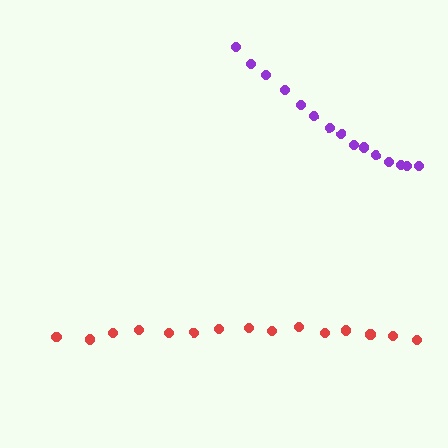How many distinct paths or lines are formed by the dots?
There are 2 distinct paths.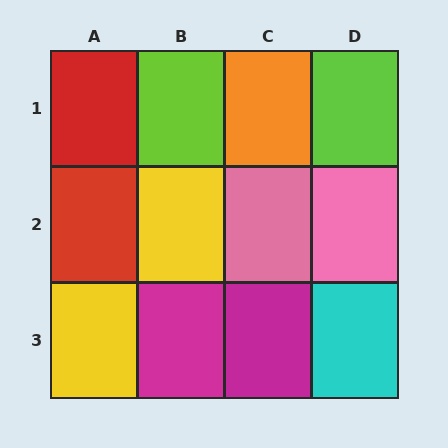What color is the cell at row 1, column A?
Red.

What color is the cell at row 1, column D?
Lime.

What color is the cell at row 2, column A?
Red.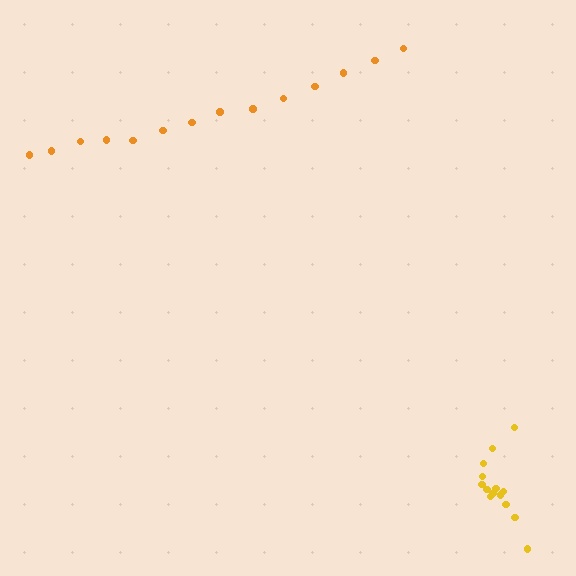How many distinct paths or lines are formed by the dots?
There are 2 distinct paths.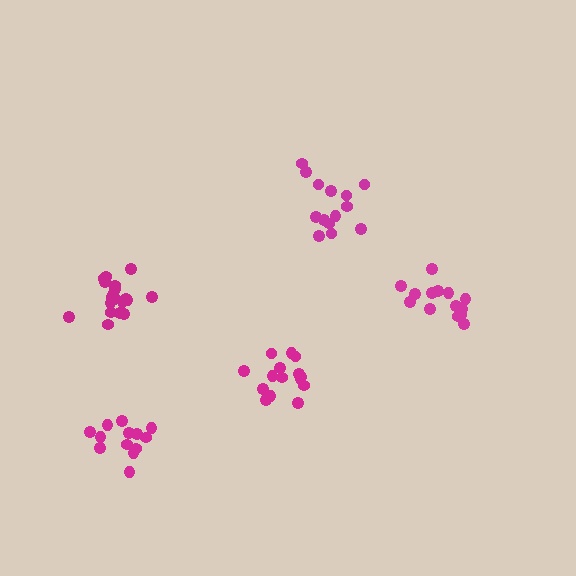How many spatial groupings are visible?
There are 5 spatial groupings.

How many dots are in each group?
Group 1: 14 dots, Group 2: 13 dots, Group 3: 15 dots, Group 4: 14 dots, Group 5: 19 dots (75 total).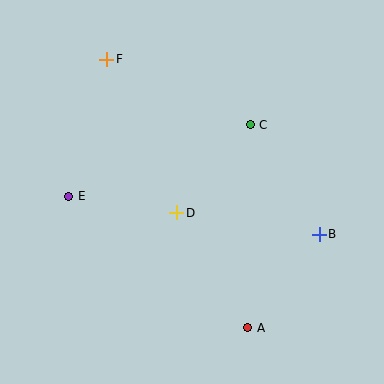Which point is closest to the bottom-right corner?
Point A is closest to the bottom-right corner.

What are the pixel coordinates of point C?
Point C is at (250, 125).